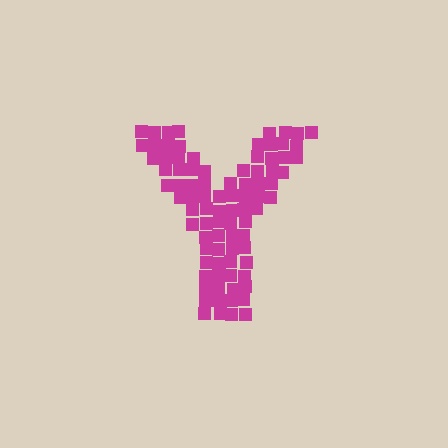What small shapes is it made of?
It is made of small squares.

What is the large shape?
The large shape is the letter Y.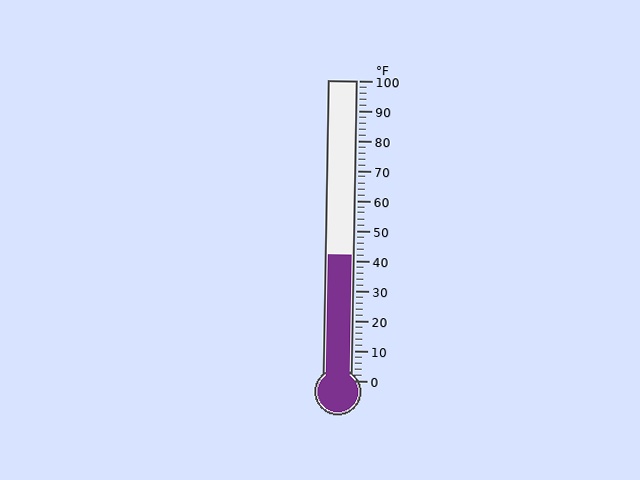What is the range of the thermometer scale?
The thermometer scale ranges from 0°F to 100°F.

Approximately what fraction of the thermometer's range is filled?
The thermometer is filled to approximately 40% of its range.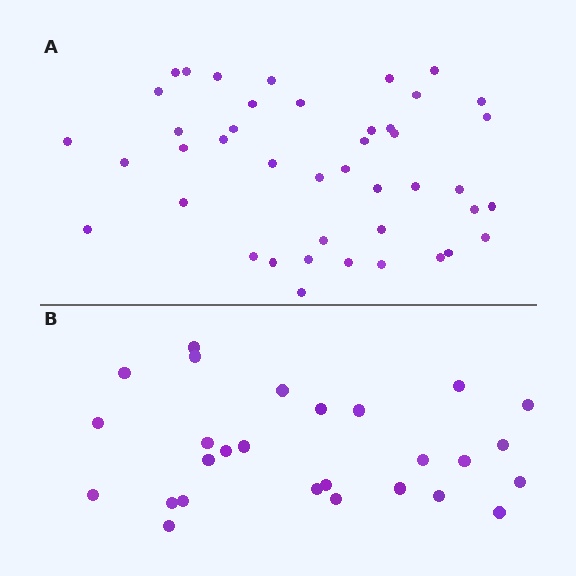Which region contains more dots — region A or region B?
Region A (the top region) has more dots.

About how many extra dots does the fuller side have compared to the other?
Region A has approximately 15 more dots than region B.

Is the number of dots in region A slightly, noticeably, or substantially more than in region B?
Region A has substantially more. The ratio is roughly 1.6 to 1.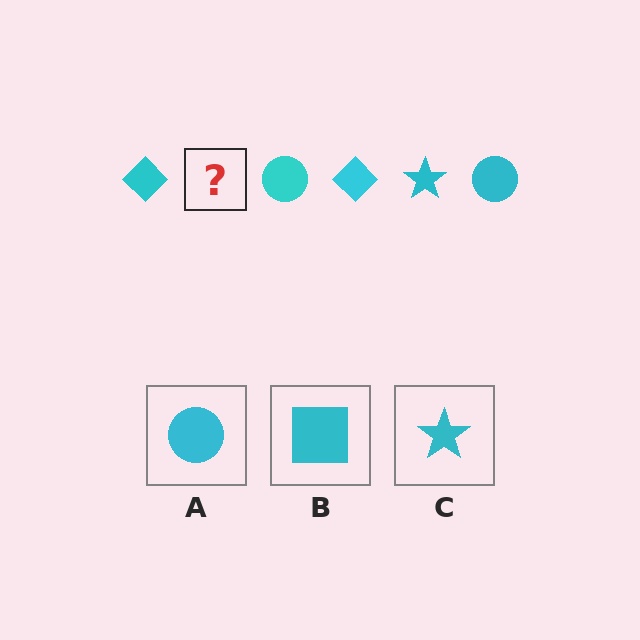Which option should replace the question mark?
Option C.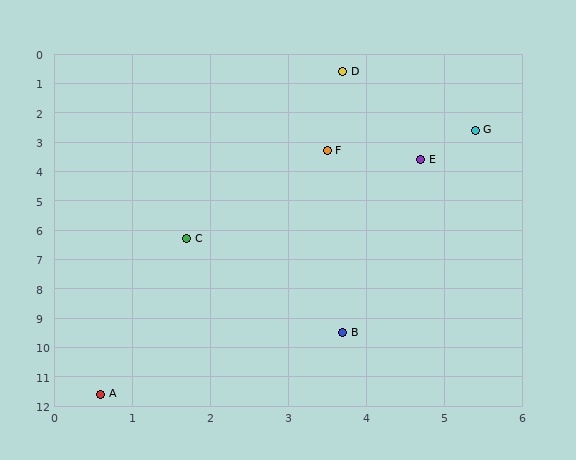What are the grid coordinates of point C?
Point C is at approximately (1.7, 6.3).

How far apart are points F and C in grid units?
Points F and C are about 3.5 grid units apart.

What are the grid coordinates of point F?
Point F is at approximately (3.5, 3.3).